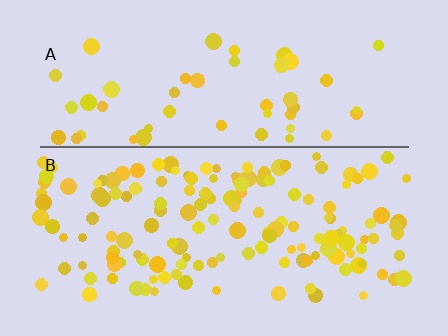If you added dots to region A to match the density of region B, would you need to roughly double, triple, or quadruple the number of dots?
Approximately triple.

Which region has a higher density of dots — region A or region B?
B (the bottom).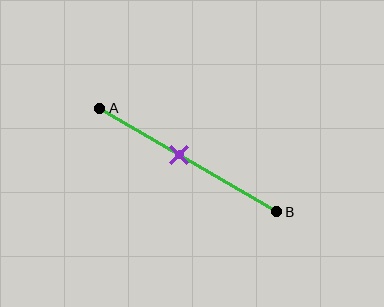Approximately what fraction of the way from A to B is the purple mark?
The purple mark is approximately 45% of the way from A to B.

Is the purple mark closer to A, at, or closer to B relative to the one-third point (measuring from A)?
The purple mark is closer to point B than the one-third point of segment AB.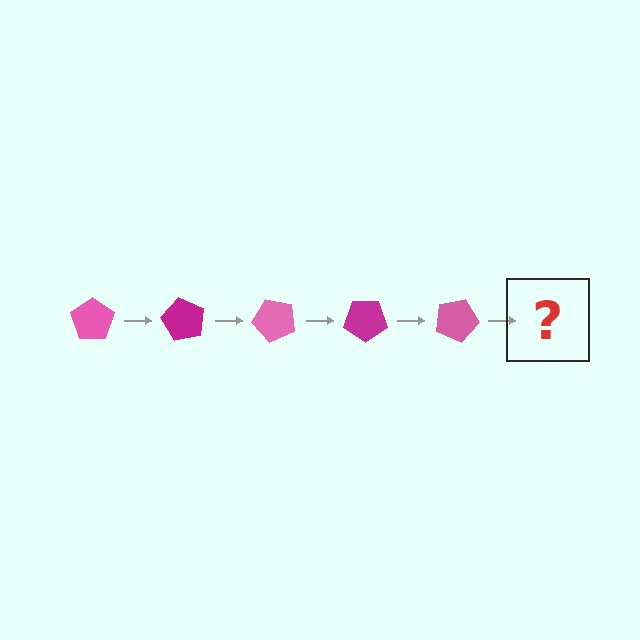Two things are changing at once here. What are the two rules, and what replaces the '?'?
The two rules are that it rotates 60 degrees each step and the color cycles through pink and magenta. The '?' should be a magenta pentagon, rotated 300 degrees from the start.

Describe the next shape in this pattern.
It should be a magenta pentagon, rotated 300 degrees from the start.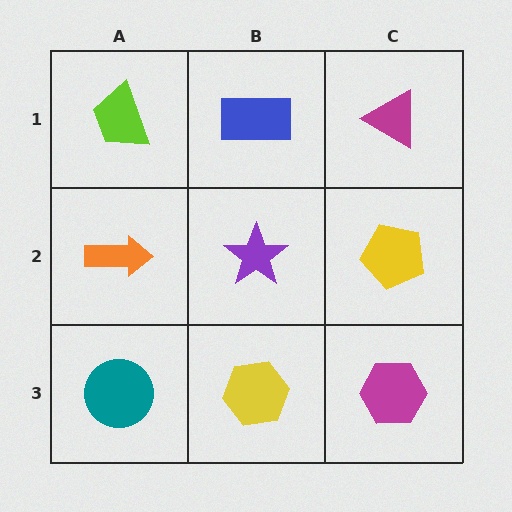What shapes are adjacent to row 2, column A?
A lime trapezoid (row 1, column A), a teal circle (row 3, column A), a purple star (row 2, column B).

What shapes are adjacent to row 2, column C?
A magenta triangle (row 1, column C), a magenta hexagon (row 3, column C), a purple star (row 2, column B).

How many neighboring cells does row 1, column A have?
2.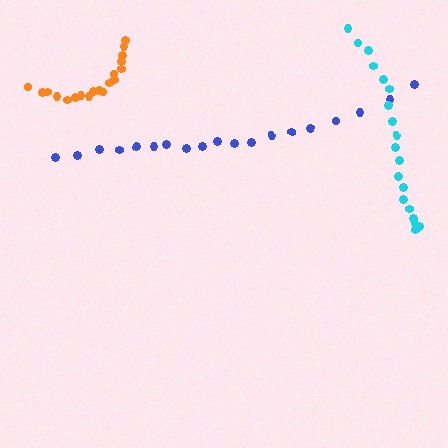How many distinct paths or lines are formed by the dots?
There are 3 distinct paths.